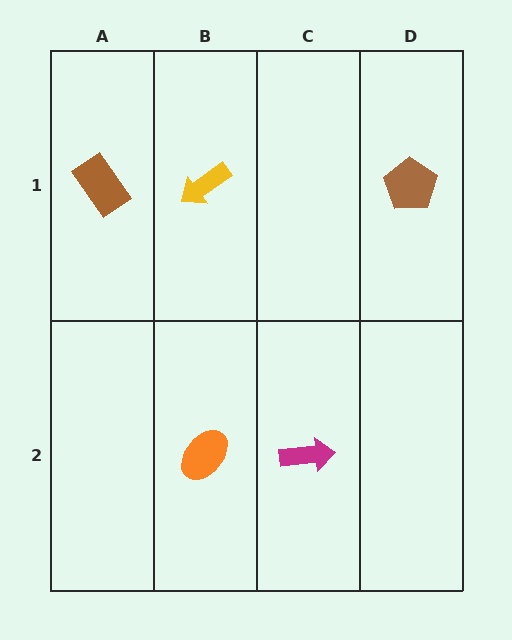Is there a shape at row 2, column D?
No, that cell is empty.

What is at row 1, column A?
A brown rectangle.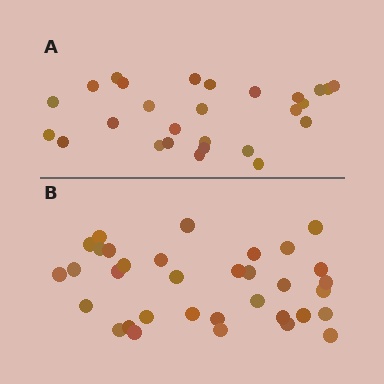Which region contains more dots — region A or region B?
Region B (the bottom region) has more dots.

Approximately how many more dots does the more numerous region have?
Region B has roughly 8 or so more dots than region A.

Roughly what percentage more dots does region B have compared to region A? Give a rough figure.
About 25% more.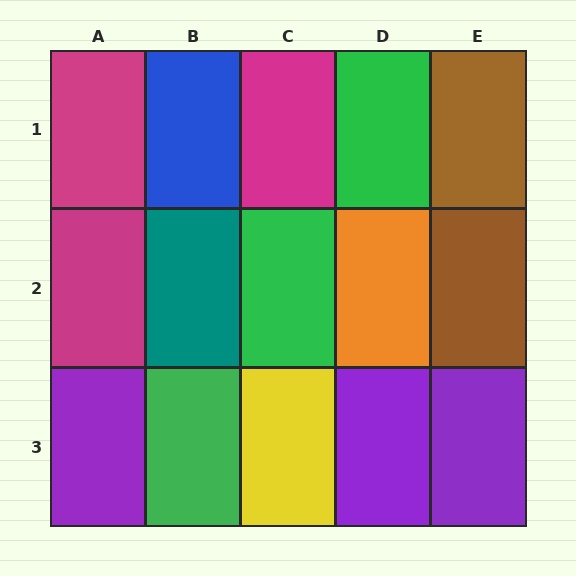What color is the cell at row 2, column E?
Brown.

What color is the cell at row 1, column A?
Magenta.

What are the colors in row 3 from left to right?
Purple, green, yellow, purple, purple.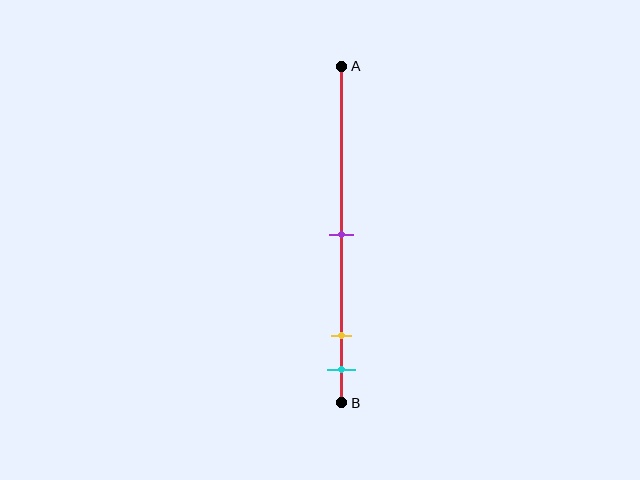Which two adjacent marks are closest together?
The yellow and cyan marks are the closest adjacent pair.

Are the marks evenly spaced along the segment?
No, the marks are not evenly spaced.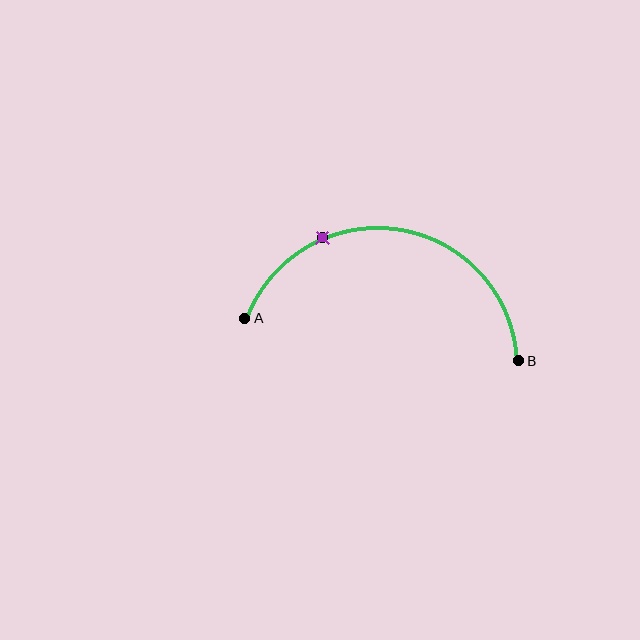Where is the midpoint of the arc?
The arc midpoint is the point on the curve farthest from the straight line joining A and B. It sits above that line.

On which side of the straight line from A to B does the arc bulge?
The arc bulges above the straight line connecting A and B.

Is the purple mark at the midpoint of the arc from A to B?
No. The purple mark lies on the arc but is closer to endpoint A. The arc midpoint would be at the point on the curve equidistant along the arc from both A and B.